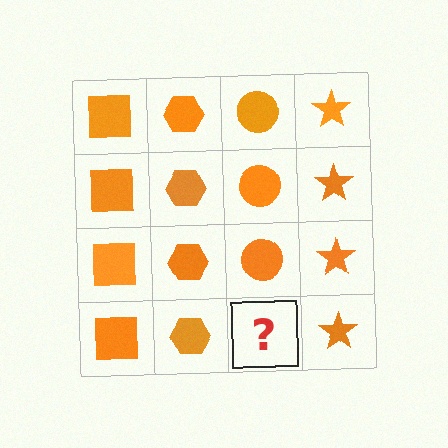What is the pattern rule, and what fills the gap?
The rule is that each column has a consistent shape. The gap should be filled with an orange circle.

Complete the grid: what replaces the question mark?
The question mark should be replaced with an orange circle.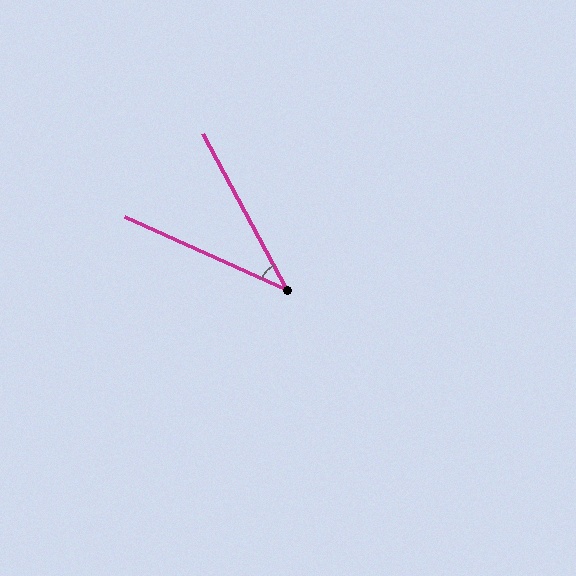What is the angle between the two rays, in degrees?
Approximately 37 degrees.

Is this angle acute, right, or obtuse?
It is acute.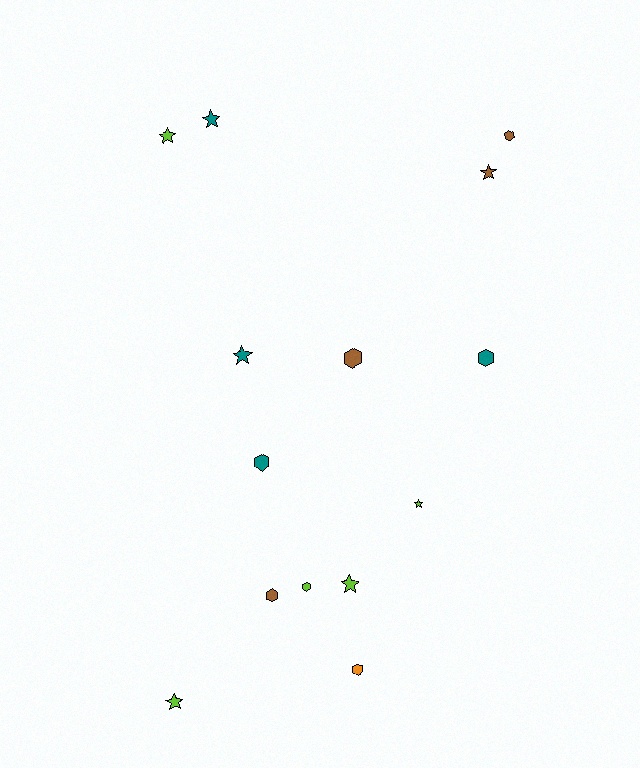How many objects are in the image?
There are 14 objects.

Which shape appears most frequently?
Star, with 7 objects.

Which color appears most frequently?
Lime, with 5 objects.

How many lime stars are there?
There are 4 lime stars.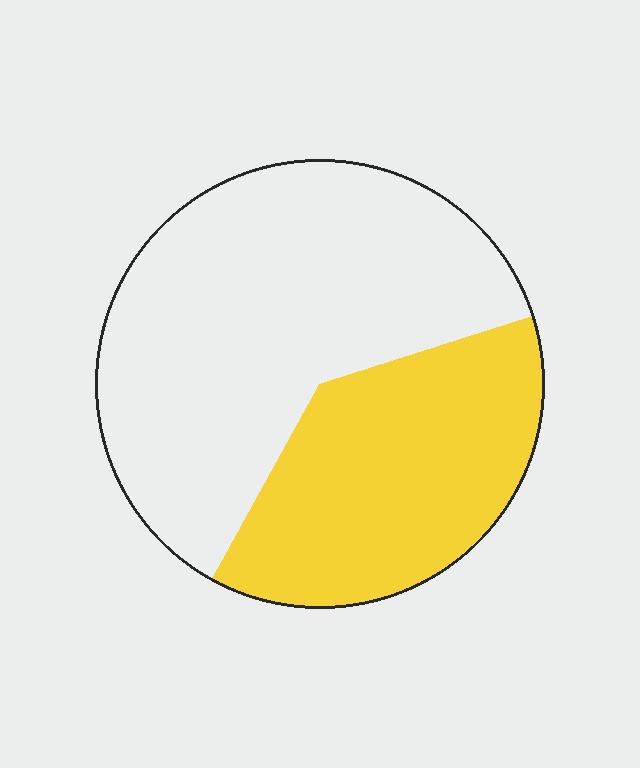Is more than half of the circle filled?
No.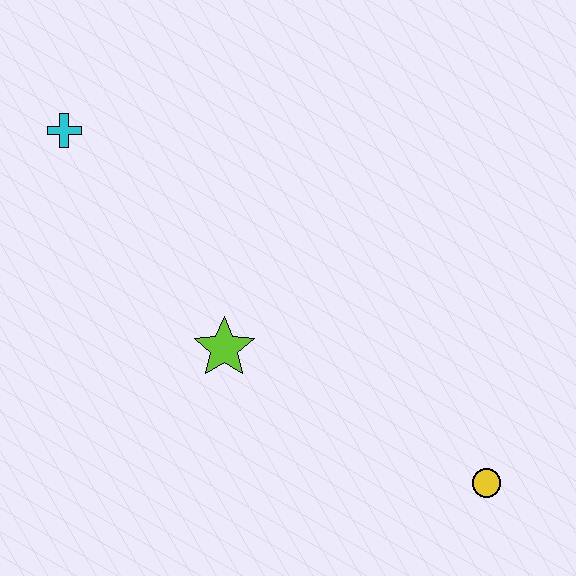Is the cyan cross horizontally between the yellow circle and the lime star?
No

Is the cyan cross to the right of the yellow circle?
No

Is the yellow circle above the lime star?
No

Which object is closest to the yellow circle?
The lime star is closest to the yellow circle.